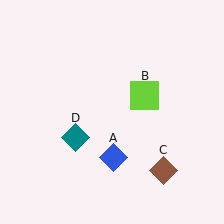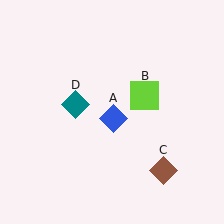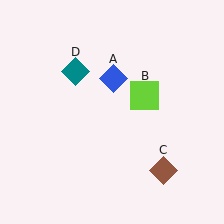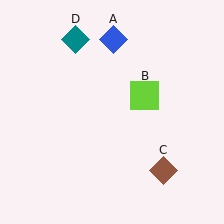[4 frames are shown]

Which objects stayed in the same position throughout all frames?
Lime square (object B) and brown diamond (object C) remained stationary.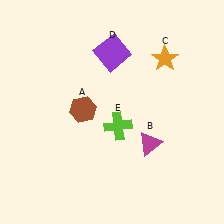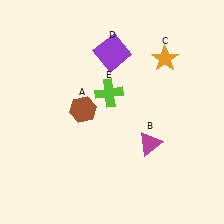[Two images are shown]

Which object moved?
The lime cross (E) moved up.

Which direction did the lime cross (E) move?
The lime cross (E) moved up.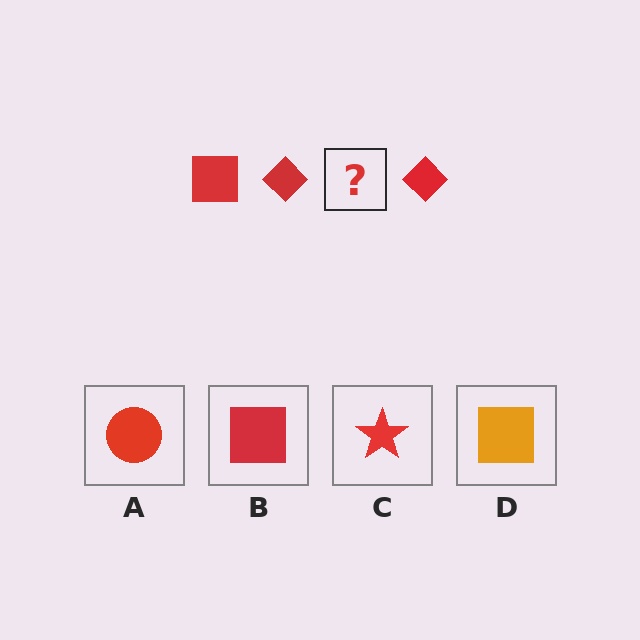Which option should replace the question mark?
Option B.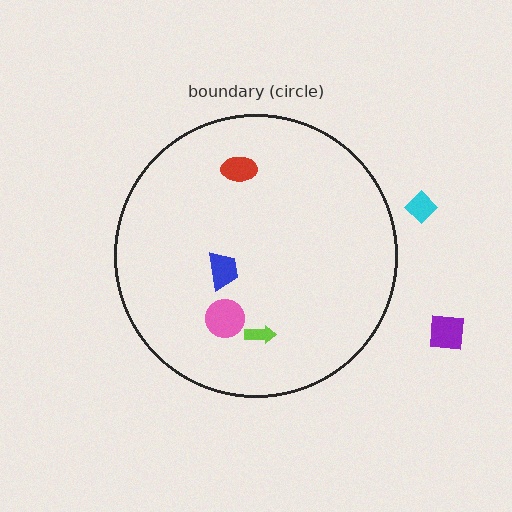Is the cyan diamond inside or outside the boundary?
Outside.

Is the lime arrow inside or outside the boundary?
Inside.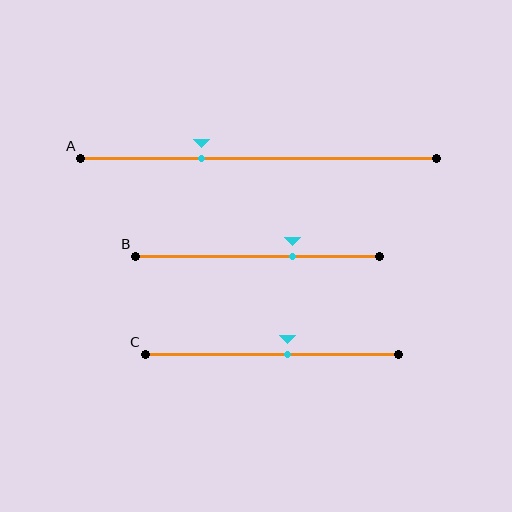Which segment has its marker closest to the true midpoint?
Segment C has its marker closest to the true midpoint.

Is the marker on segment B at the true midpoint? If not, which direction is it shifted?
No, the marker on segment B is shifted to the right by about 14% of the segment length.